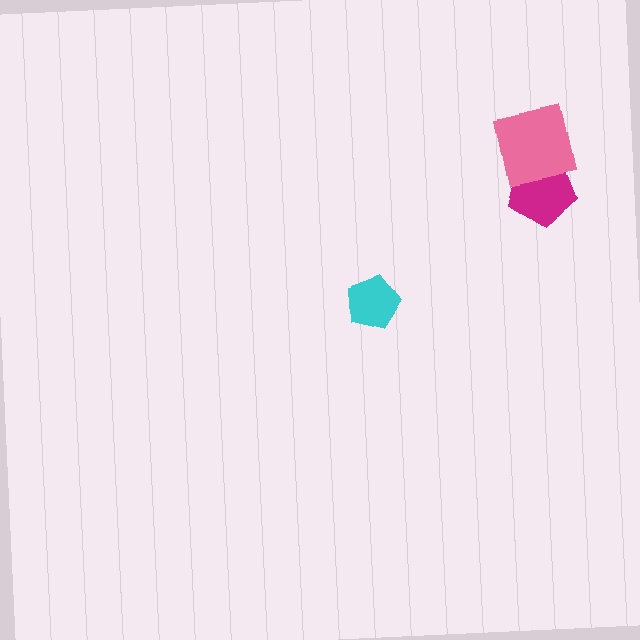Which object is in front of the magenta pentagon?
The pink square is in front of the magenta pentagon.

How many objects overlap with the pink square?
1 object overlaps with the pink square.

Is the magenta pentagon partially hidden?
Yes, it is partially covered by another shape.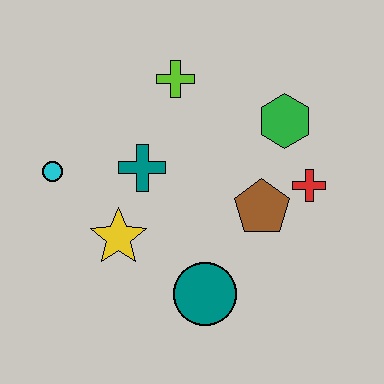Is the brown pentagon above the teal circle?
Yes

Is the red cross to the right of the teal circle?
Yes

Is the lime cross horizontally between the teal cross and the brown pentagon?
Yes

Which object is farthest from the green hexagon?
The cyan circle is farthest from the green hexagon.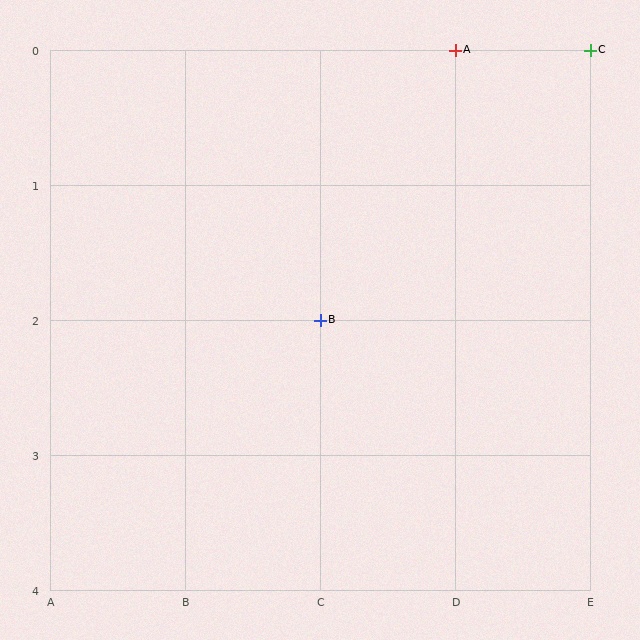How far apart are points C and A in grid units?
Points C and A are 1 column apart.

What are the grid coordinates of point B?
Point B is at grid coordinates (C, 2).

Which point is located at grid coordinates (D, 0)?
Point A is at (D, 0).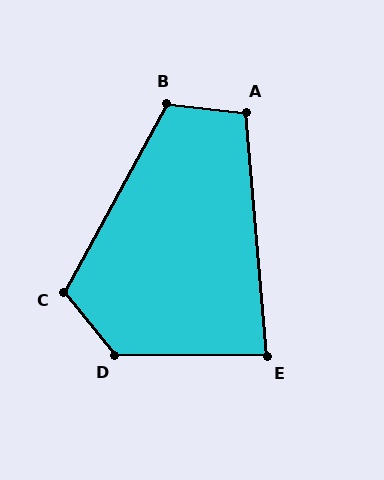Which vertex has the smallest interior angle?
E, at approximately 85 degrees.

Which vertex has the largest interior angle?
D, at approximately 130 degrees.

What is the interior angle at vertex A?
Approximately 101 degrees (obtuse).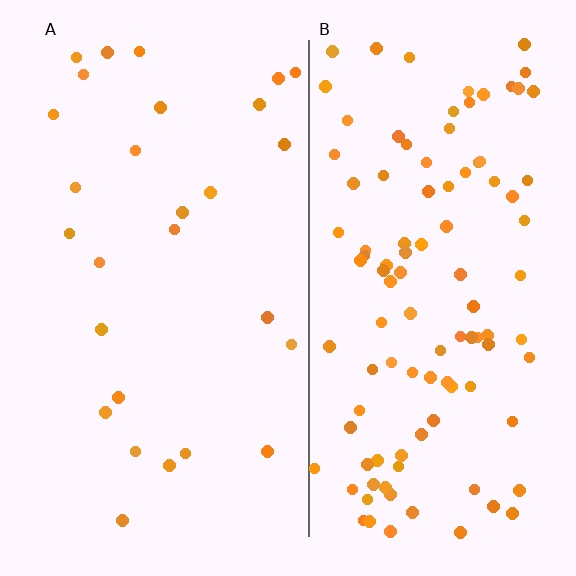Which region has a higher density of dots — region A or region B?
B (the right).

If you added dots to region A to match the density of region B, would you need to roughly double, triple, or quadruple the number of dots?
Approximately quadruple.